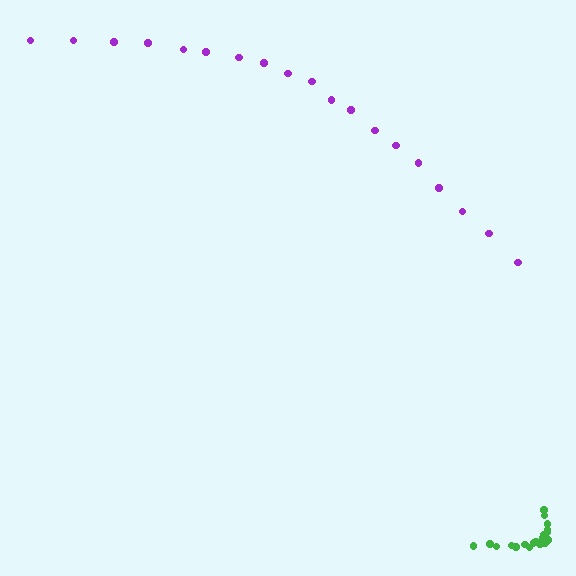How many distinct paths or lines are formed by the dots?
There are 2 distinct paths.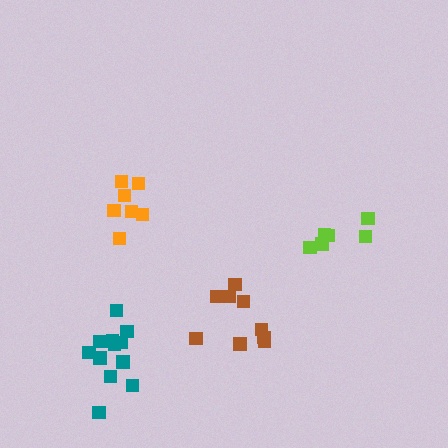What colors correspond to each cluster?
The clusters are colored: brown, orange, teal, lime.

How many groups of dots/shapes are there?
There are 4 groups.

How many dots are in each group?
Group 1: 9 dots, Group 2: 7 dots, Group 3: 12 dots, Group 4: 7 dots (35 total).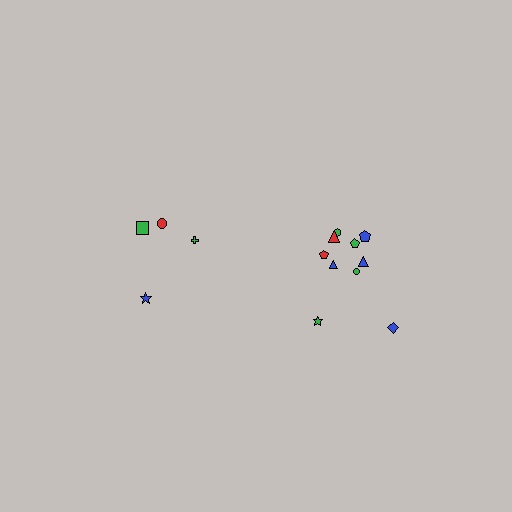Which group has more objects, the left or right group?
The right group.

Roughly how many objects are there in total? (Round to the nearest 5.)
Roughly 15 objects in total.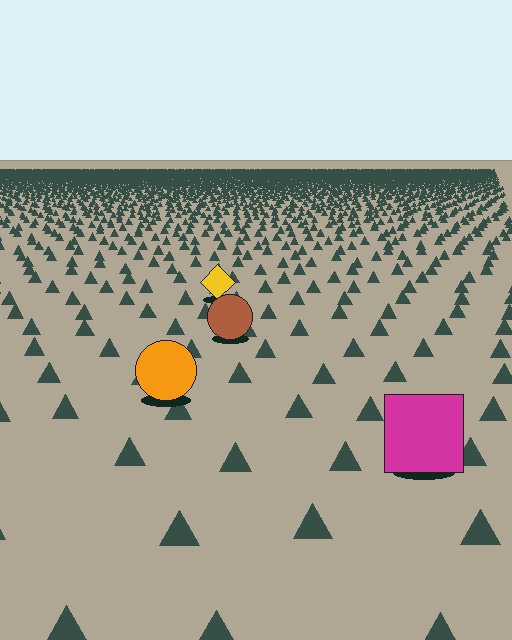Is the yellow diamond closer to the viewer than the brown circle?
No. The brown circle is closer — you can tell from the texture gradient: the ground texture is coarser near it.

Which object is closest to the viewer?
The magenta square is closest. The texture marks near it are larger and more spread out.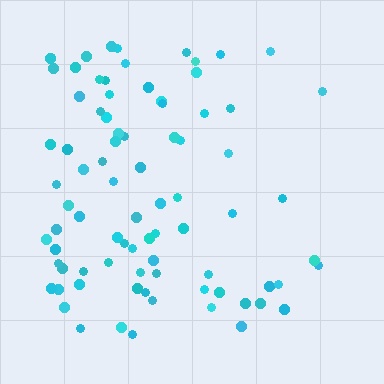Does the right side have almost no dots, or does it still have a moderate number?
Still a moderate number, just noticeably fewer than the left.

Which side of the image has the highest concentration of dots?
The left.